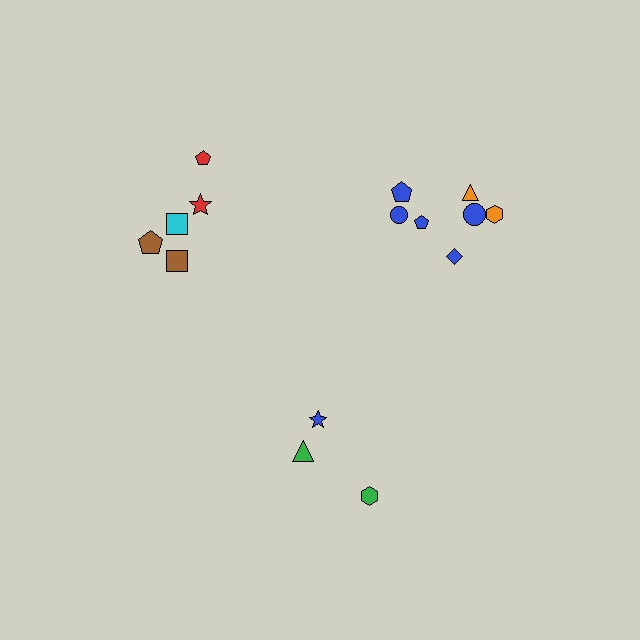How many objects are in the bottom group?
There are 3 objects.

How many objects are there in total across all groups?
There are 15 objects.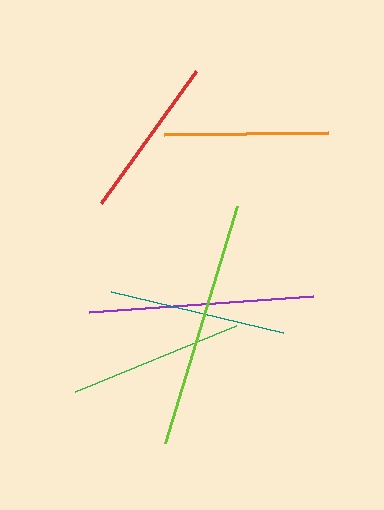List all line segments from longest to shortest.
From longest to shortest: lime, purple, teal, green, orange, red.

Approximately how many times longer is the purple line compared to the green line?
The purple line is approximately 1.3 times the length of the green line.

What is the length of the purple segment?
The purple segment is approximately 224 pixels long.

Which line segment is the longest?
The lime line is the longest at approximately 248 pixels.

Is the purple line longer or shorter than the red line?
The purple line is longer than the red line.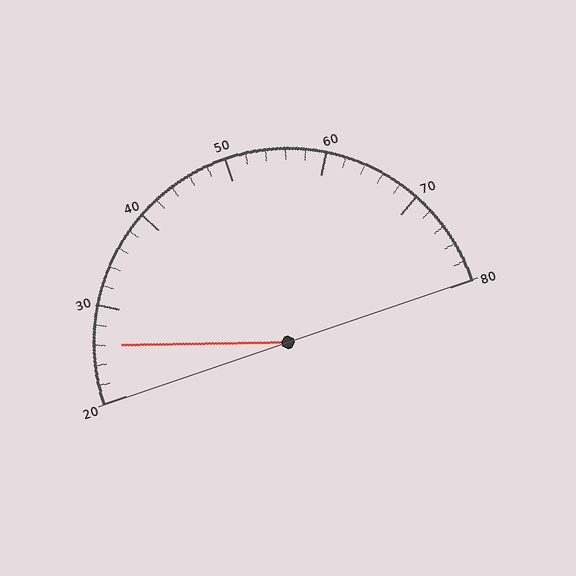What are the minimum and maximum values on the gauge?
The gauge ranges from 20 to 80.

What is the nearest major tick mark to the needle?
The nearest major tick mark is 30.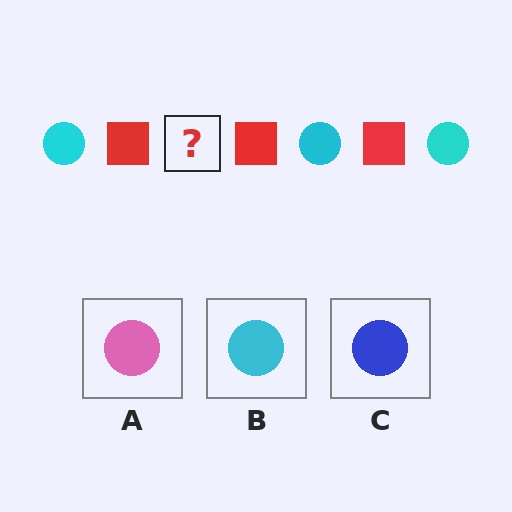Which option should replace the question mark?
Option B.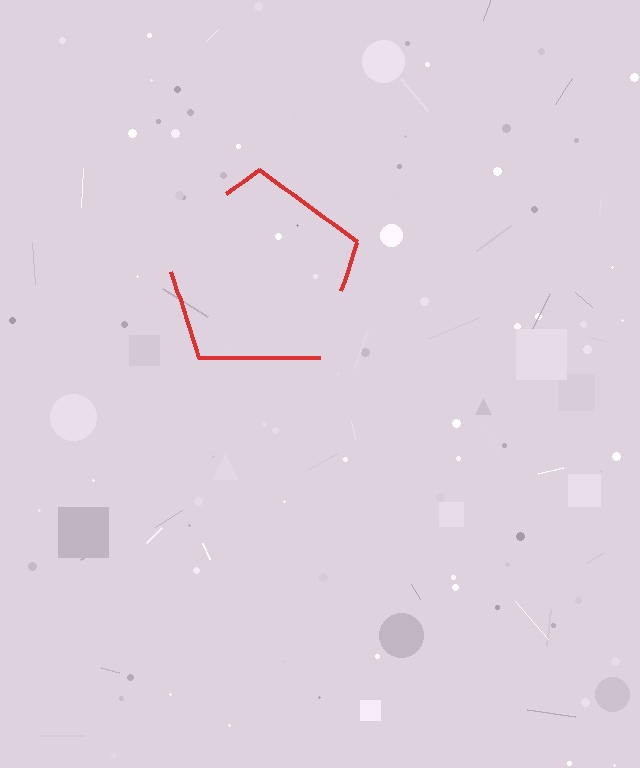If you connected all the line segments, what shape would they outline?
They would outline a pentagon.